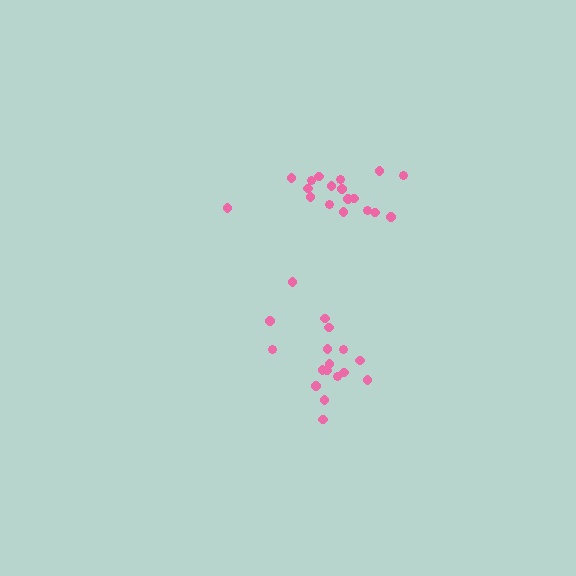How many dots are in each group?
Group 1: 16 dots, Group 2: 19 dots (35 total).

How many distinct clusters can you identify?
There are 2 distinct clusters.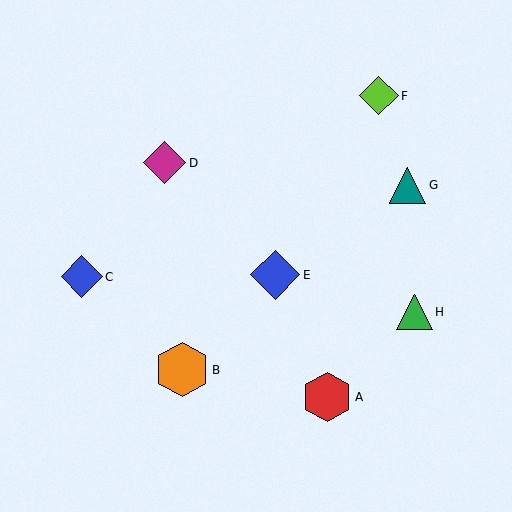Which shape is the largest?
The orange hexagon (labeled B) is the largest.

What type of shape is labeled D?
Shape D is a magenta diamond.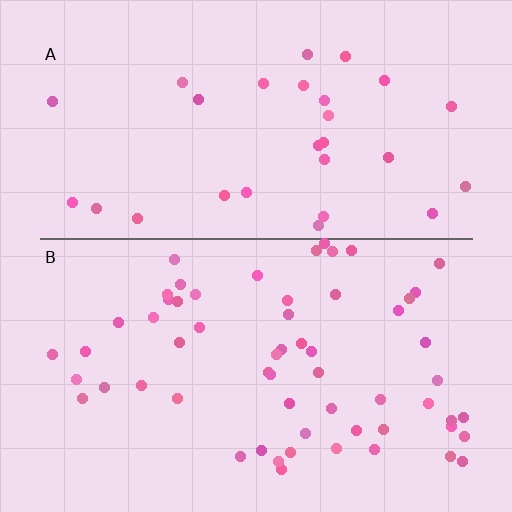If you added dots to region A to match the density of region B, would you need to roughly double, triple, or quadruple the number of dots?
Approximately double.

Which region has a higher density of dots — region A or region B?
B (the bottom).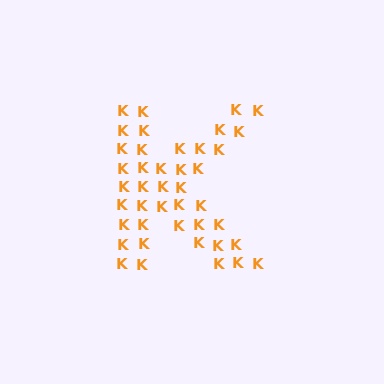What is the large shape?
The large shape is the letter K.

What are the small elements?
The small elements are letter K's.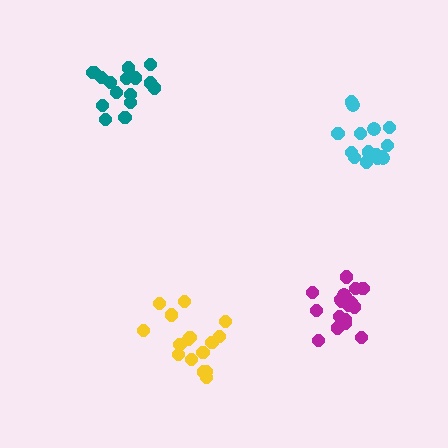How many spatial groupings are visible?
There are 4 spatial groupings.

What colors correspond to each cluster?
The clusters are colored: teal, cyan, magenta, yellow.